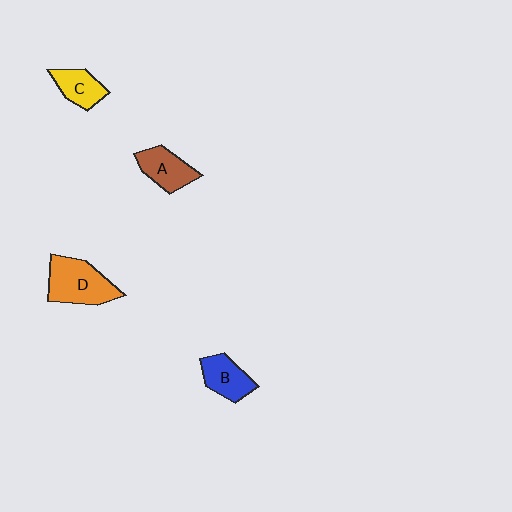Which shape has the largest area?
Shape D (orange).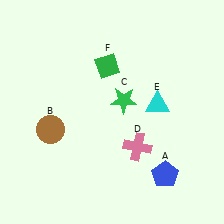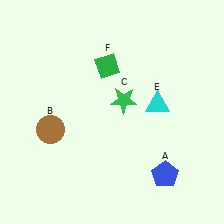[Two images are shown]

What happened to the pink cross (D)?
The pink cross (D) was removed in Image 2. It was in the bottom-right area of Image 1.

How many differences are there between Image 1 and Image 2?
There is 1 difference between the two images.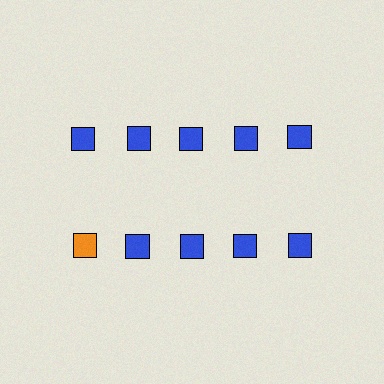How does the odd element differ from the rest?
It has a different color: orange instead of blue.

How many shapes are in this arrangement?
There are 10 shapes arranged in a grid pattern.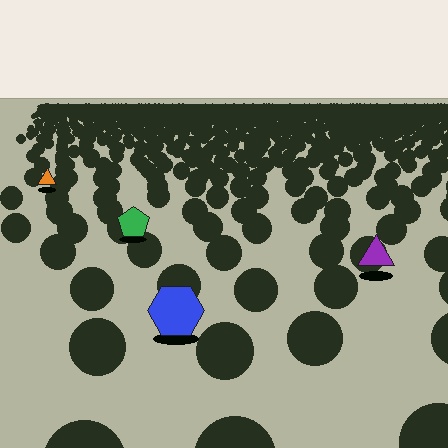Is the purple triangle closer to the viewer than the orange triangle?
Yes. The purple triangle is closer — you can tell from the texture gradient: the ground texture is coarser near it.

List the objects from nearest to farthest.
From nearest to farthest: the blue hexagon, the purple triangle, the green pentagon, the orange triangle.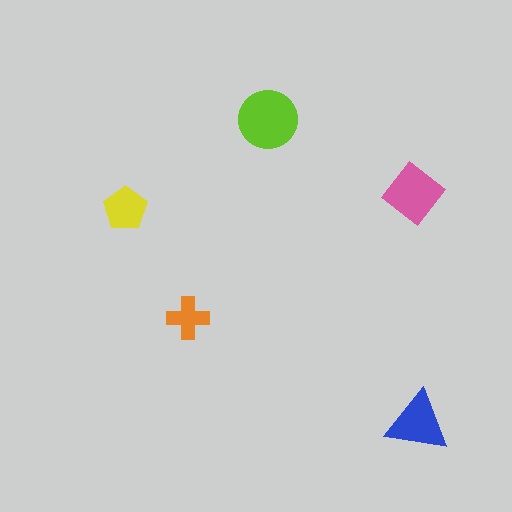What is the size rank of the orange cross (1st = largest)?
5th.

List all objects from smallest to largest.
The orange cross, the yellow pentagon, the blue triangle, the pink diamond, the lime circle.